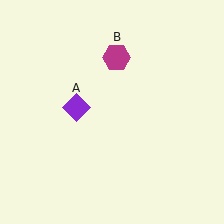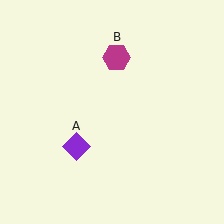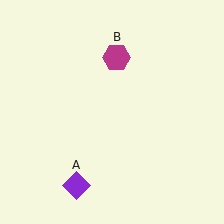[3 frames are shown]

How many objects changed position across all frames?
1 object changed position: purple diamond (object A).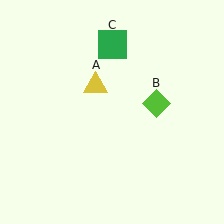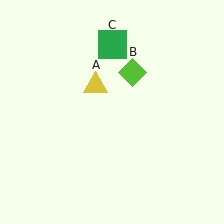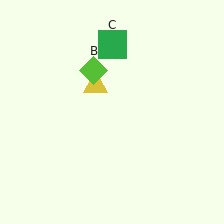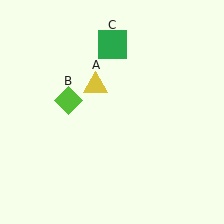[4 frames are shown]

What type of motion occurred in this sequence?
The lime diamond (object B) rotated counterclockwise around the center of the scene.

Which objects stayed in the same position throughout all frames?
Yellow triangle (object A) and green square (object C) remained stationary.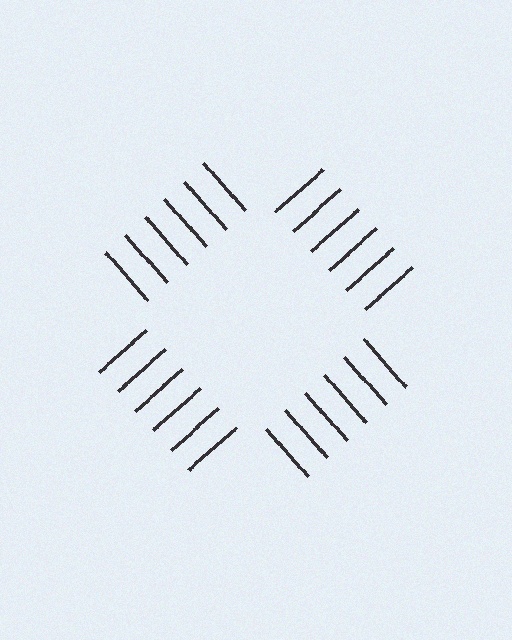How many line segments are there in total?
24 — 6 along each of the 4 edges.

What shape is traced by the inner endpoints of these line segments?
An illusory square — the line segments terminate on its edges but no continuous stroke is drawn.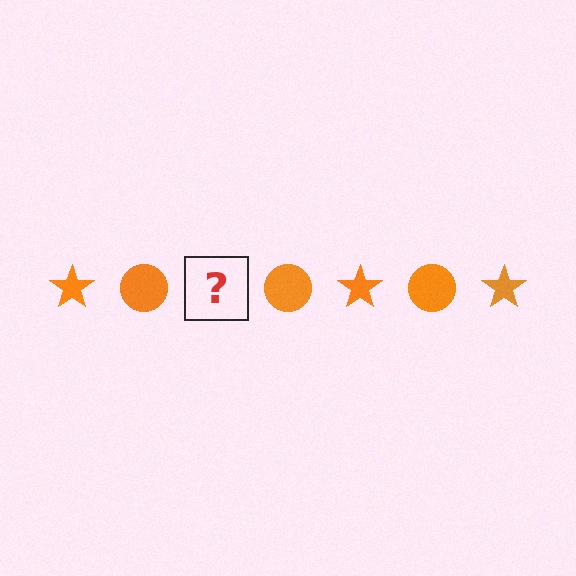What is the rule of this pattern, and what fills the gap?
The rule is that the pattern cycles through star, circle shapes in orange. The gap should be filled with an orange star.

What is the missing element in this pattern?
The missing element is an orange star.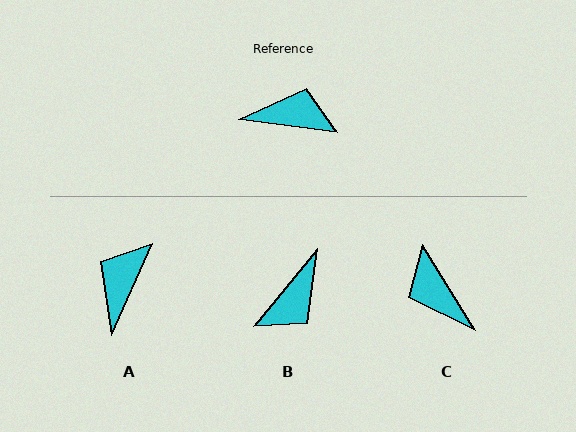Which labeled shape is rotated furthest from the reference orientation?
C, about 130 degrees away.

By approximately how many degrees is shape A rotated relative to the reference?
Approximately 74 degrees counter-clockwise.